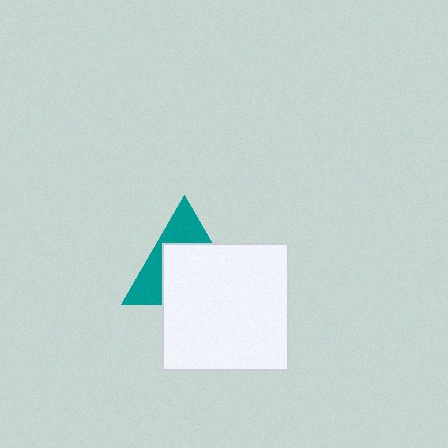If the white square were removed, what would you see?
You would see the complete teal triangle.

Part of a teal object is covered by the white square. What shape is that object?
It is a triangle.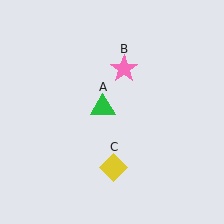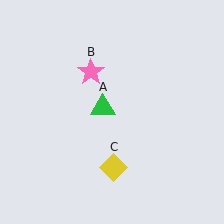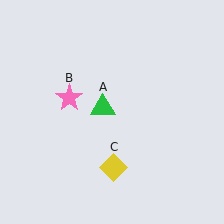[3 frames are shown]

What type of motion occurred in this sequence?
The pink star (object B) rotated counterclockwise around the center of the scene.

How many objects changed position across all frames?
1 object changed position: pink star (object B).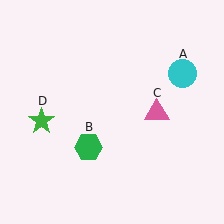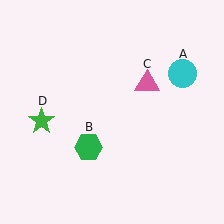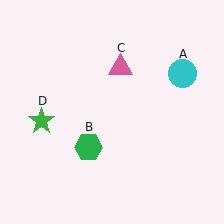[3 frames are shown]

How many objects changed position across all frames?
1 object changed position: pink triangle (object C).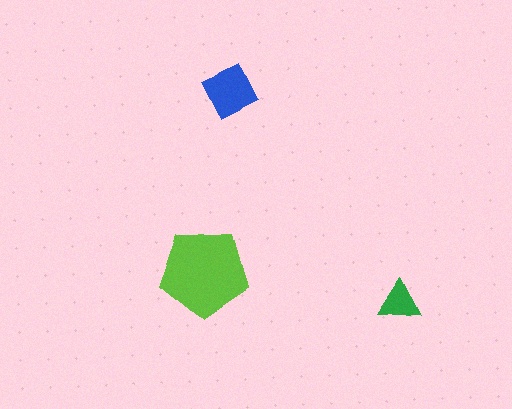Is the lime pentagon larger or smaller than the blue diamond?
Larger.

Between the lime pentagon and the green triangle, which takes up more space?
The lime pentagon.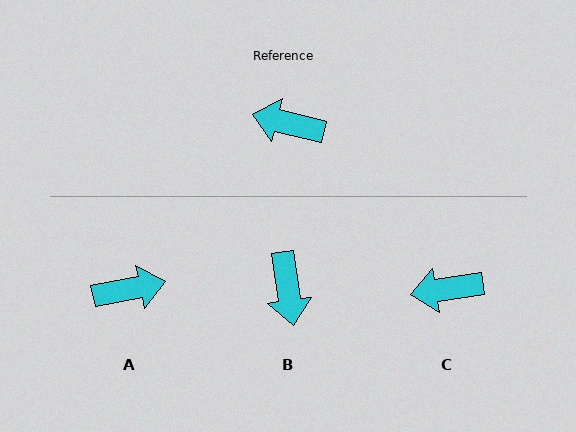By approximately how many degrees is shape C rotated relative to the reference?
Approximately 23 degrees counter-clockwise.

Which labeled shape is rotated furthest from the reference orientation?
A, about 155 degrees away.